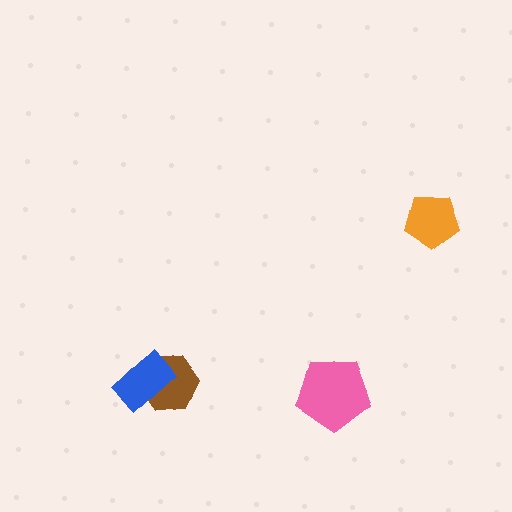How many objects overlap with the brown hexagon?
1 object overlaps with the brown hexagon.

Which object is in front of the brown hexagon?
The blue rectangle is in front of the brown hexagon.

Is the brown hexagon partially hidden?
Yes, it is partially covered by another shape.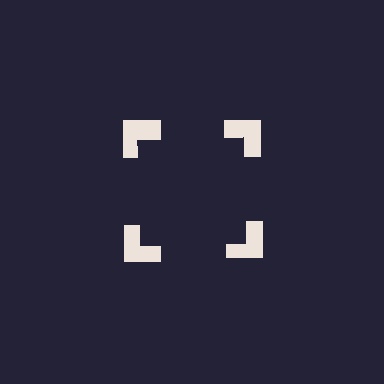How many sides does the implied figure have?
4 sides.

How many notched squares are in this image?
There are 4 — one at each vertex of the illusory square.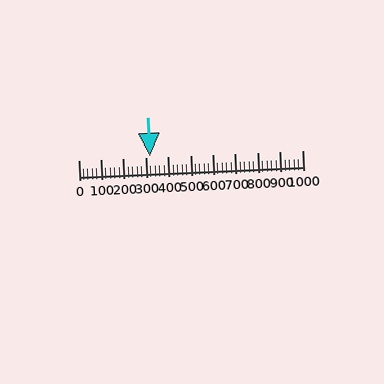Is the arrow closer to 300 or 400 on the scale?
The arrow is closer to 300.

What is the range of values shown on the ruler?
The ruler shows values from 0 to 1000.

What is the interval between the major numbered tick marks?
The major tick marks are spaced 100 units apart.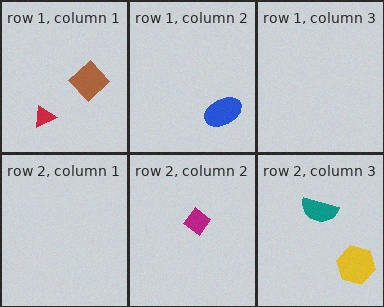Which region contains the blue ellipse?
The row 1, column 2 region.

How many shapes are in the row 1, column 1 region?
2.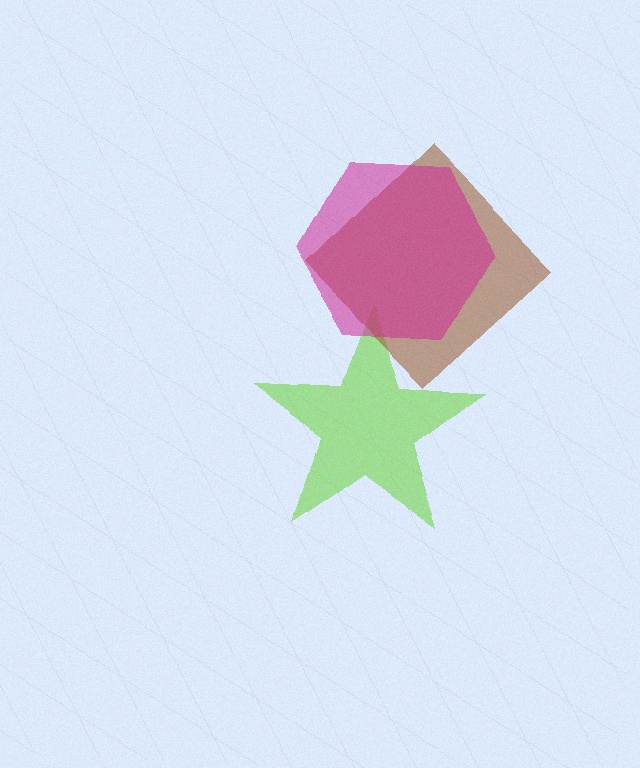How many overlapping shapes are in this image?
There are 3 overlapping shapes in the image.